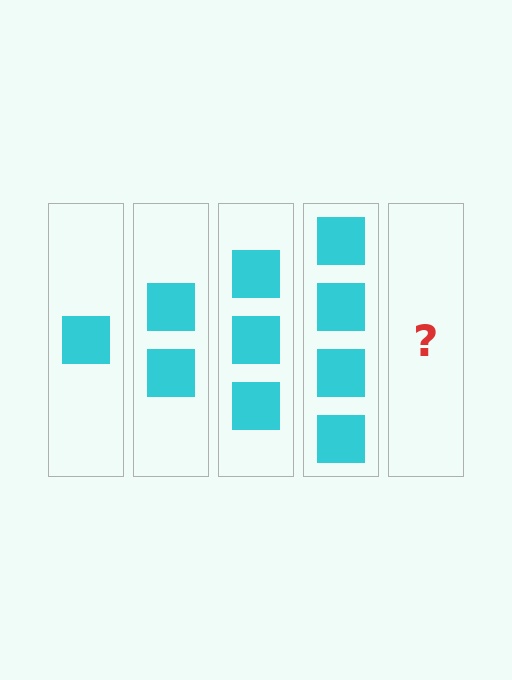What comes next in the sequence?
The next element should be 5 squares.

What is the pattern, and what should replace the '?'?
The pattern is that each step adds one more square. The '?' should be 5 squares.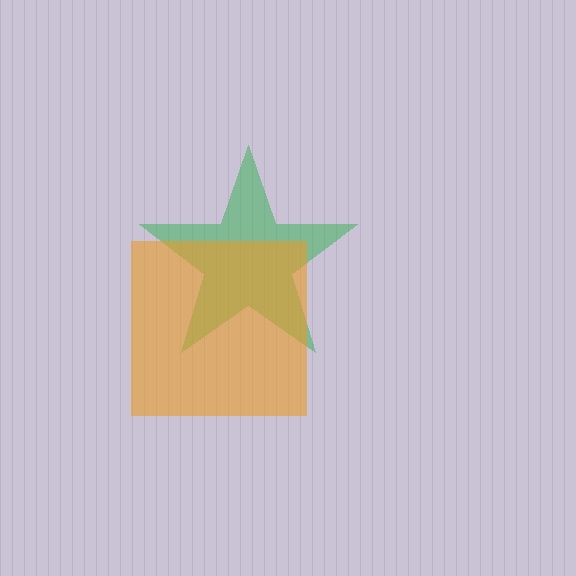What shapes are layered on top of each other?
The layered shapes are: a green star, an orange square.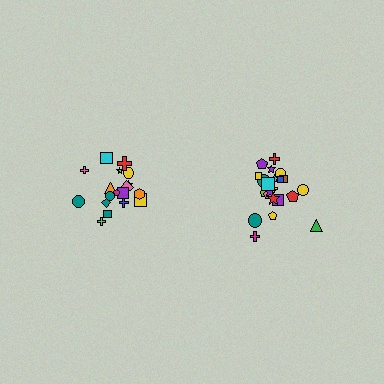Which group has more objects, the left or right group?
The right group.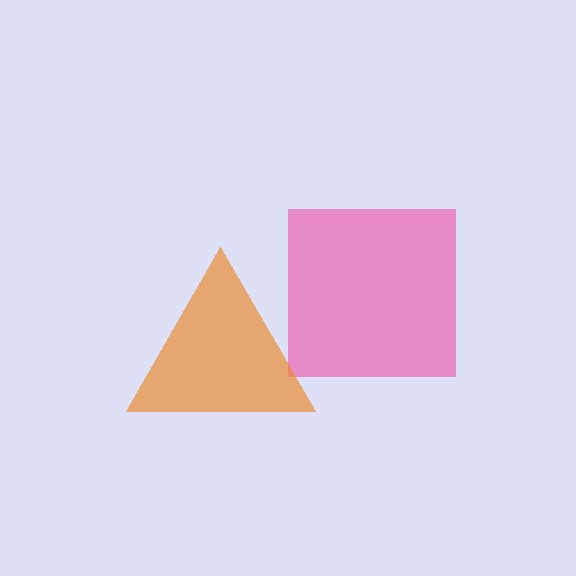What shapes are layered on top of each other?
The layered shapes are: a pink square, an orange triangle.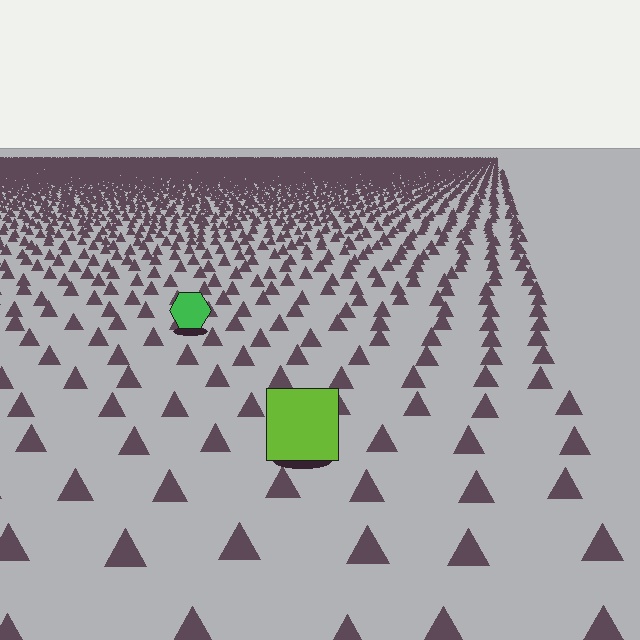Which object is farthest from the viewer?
The green hexagon is farthest from the viewer. It appears smaller and the ground texture around it is denser.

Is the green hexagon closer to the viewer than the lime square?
No. The lime square is closer — you can tell from the texture gradient: the ground texture is coarser near it.